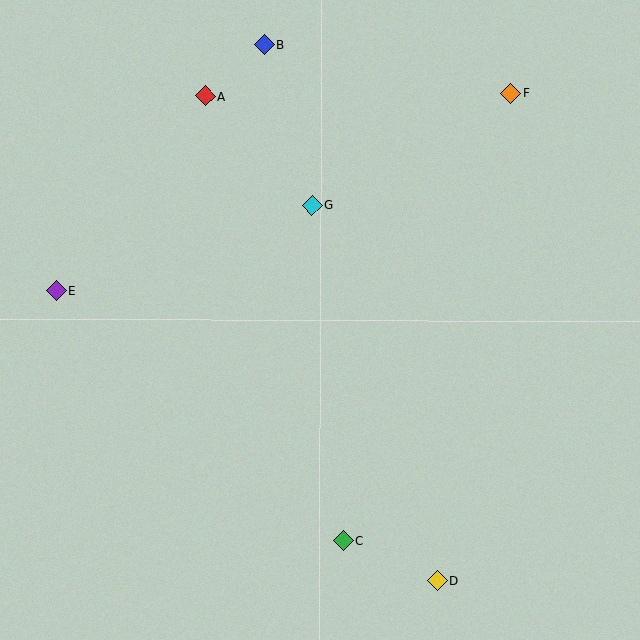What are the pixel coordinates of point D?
Point D is at (437, 580).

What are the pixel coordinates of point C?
Point C is at (343, 541).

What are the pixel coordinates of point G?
Point G is at (312, 205).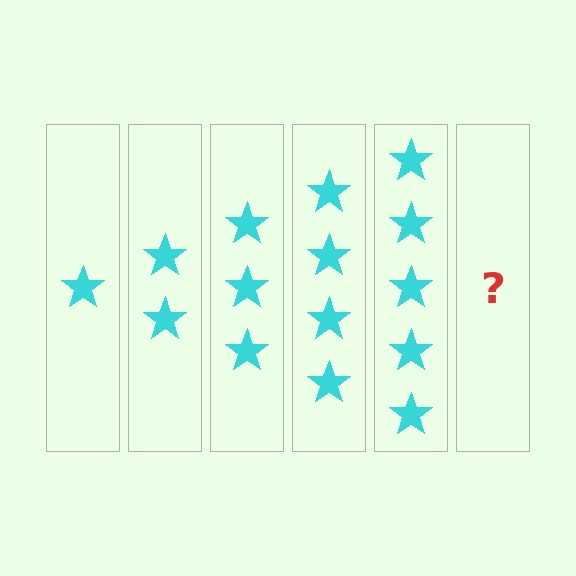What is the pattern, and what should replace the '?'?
The pattern is that each step adds one more star. The '?' should be 6 stars.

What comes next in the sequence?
The next element should be 6 stars.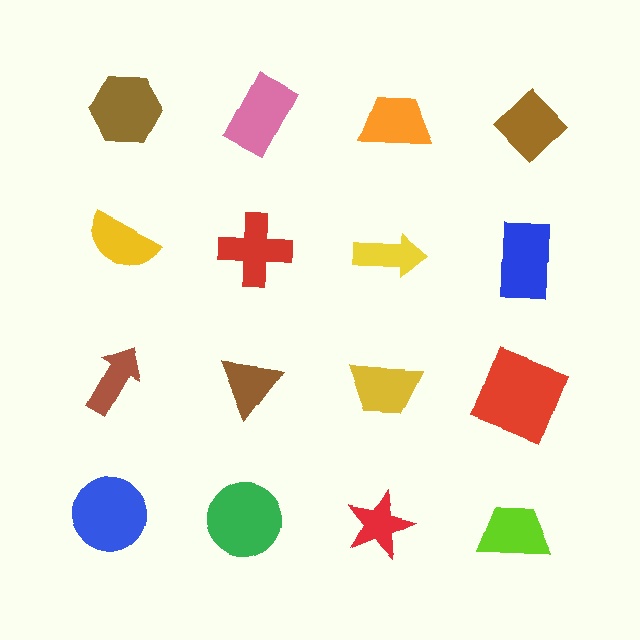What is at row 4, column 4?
A lime trapezoid.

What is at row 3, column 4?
A red square.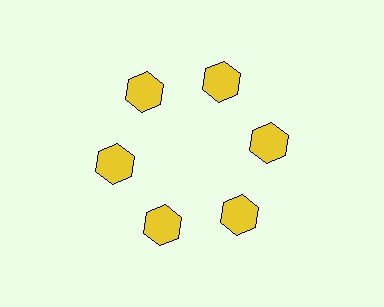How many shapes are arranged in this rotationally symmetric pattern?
There are 6 shapes, arranged in 6 groups of 1.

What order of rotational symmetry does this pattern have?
This pattern has 6-fold rotational symmetry.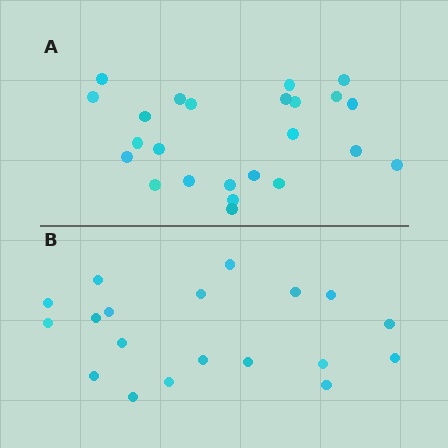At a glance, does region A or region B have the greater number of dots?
Region A (the top region) has more dots.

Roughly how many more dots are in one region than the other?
Region A has about 5 more dots than region B.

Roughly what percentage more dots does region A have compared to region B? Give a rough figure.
About 25% more.